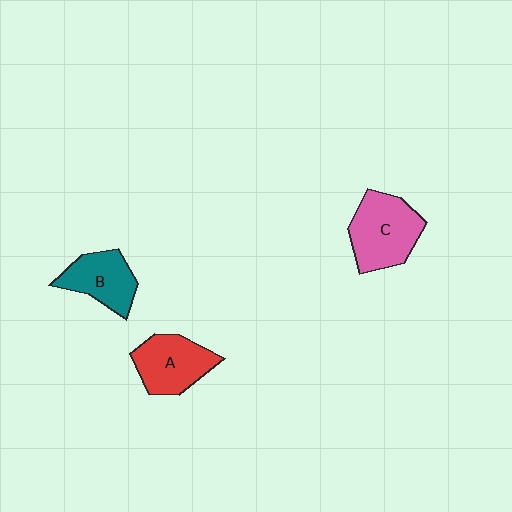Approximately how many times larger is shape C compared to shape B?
Approximately 1.4 times.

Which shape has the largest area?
Shape C (pink).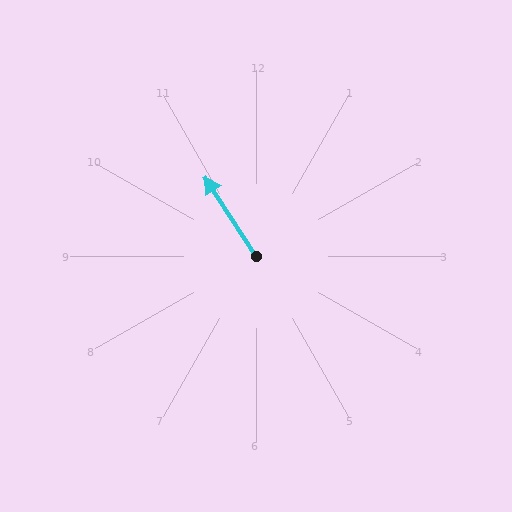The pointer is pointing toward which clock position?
Roughly 11 o'clock.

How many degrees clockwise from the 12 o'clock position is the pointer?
Approximately 327 degrees.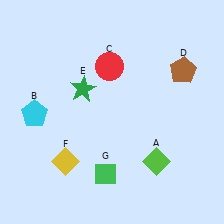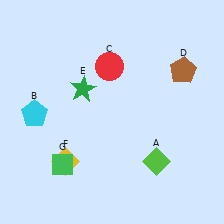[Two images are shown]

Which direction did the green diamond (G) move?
The green diamond (G) moved left.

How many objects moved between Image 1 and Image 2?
1 object moved between the two images.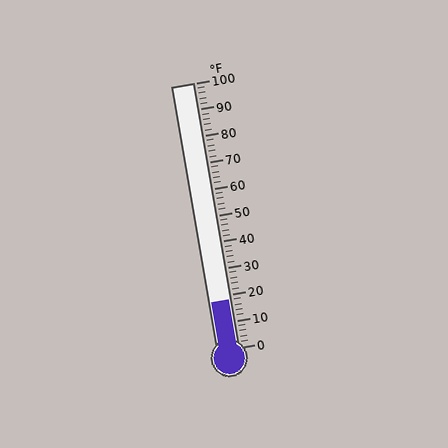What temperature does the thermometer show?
The thermometer shows approximately 18°F.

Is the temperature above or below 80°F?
The temperature is below 80°F.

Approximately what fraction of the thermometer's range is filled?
The thermometer is filled to approximately 20% of its range.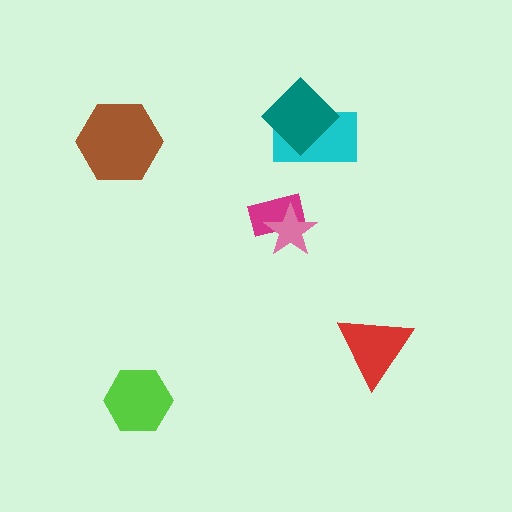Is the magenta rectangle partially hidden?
Yes, it is partially covered by another shape.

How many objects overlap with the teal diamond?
1 object overlaps with the teal diamond.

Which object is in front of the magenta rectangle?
The pink star is in front of the magenta rectangle.